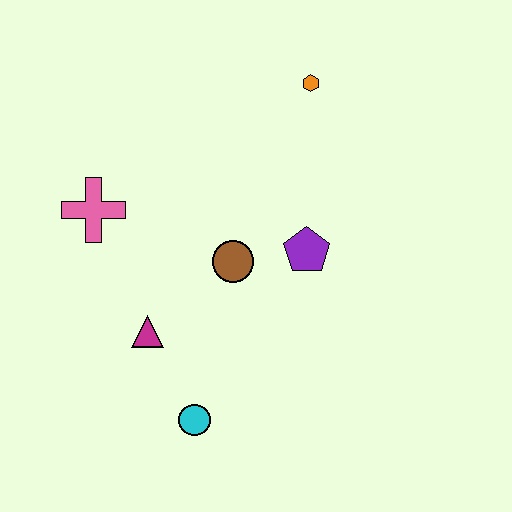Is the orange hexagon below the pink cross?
No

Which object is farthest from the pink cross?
The orange hexagon is farthest from the pink cross.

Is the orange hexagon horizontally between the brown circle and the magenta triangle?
No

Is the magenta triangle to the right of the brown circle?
No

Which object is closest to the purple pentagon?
The brown circle is closest to the purple pentagon.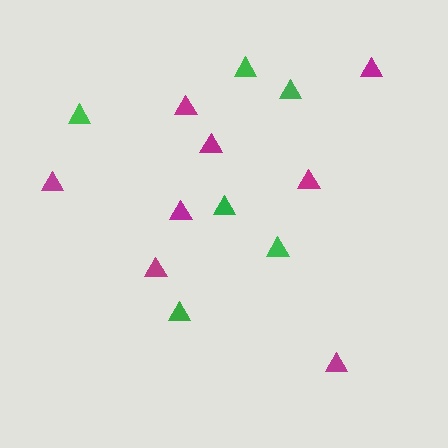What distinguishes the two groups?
There are 2 groups: one group of magenta triangles (8) and one group of green triangles (6).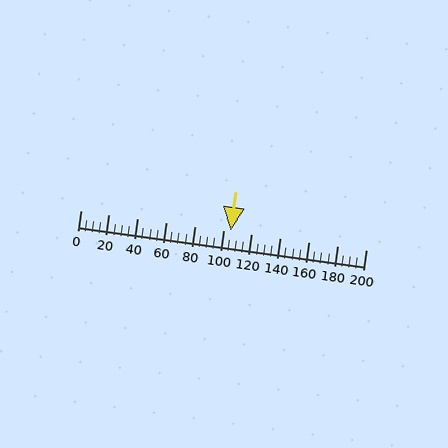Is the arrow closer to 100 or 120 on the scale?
The arrow is closer to 100.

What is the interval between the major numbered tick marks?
The major tick marks are spaced 20 units apart.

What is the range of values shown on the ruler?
The ruler shows values from 0 to 200.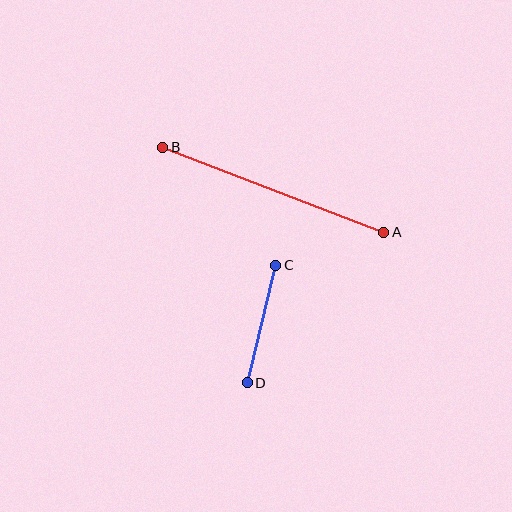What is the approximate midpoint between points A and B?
The midpoint is at approximately (273, 190) pixels.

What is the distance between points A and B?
The distance is approximately 236 pixels.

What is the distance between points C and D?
The distance is approximately 121 pixels.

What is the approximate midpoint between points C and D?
The midpoint is at approximately (262, 324) pixels.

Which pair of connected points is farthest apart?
Points A and B are farthest apart.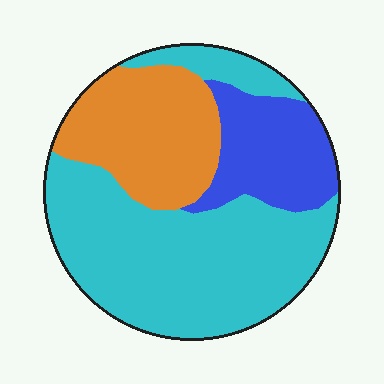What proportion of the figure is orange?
Orange covers roughly 25% of the figure.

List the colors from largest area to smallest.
From largest to smallest: cyan, orange, blue.